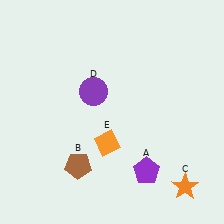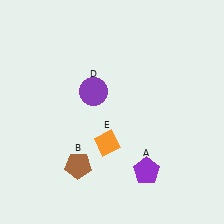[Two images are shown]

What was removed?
The orange star (C) was removed in Image 2.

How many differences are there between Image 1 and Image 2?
There is 1 difference between the two images.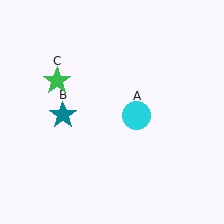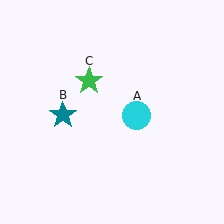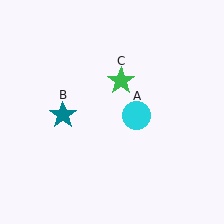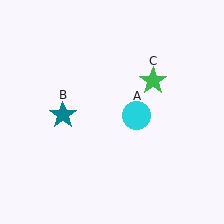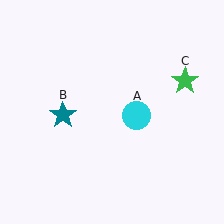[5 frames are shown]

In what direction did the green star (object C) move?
The green star (object C) moved right.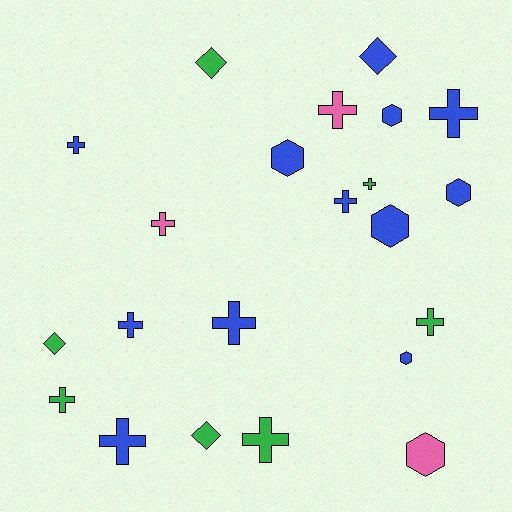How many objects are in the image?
There are 22 objects.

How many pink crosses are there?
There are 2 pink crosses.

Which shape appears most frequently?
Cross, with 12 objects.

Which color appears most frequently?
Blue, with 12 objects.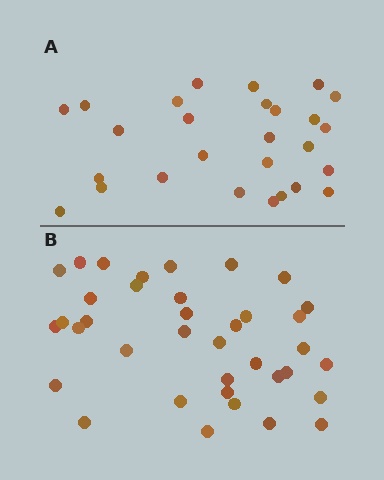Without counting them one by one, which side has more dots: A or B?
Region B (the bottom region) has more dots.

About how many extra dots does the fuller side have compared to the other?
Region B has roughly 10 or so more dots than region A.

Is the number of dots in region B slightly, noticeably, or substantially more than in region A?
Region B has noticeably more, but not dramatically so. The ratio is roughly 1.4 to 1.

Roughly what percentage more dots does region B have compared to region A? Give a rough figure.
About 35% more.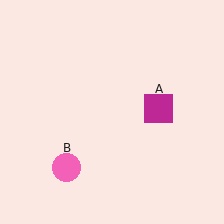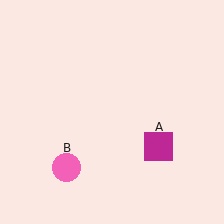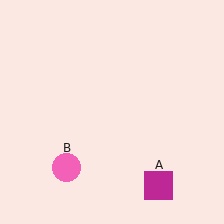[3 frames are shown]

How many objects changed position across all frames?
1 object changed position: magenta square (object A).